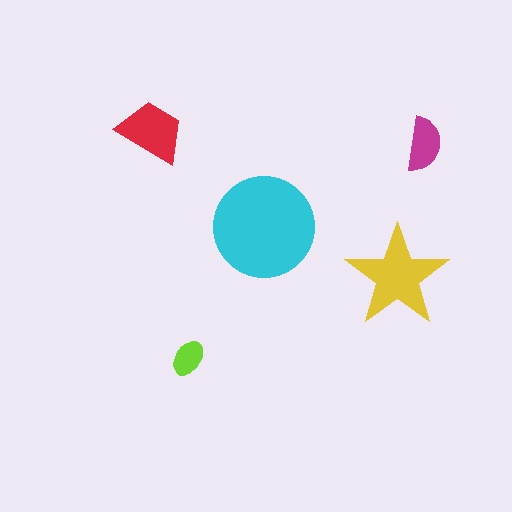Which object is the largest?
The cyan circle.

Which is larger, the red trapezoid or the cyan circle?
The cyan circle.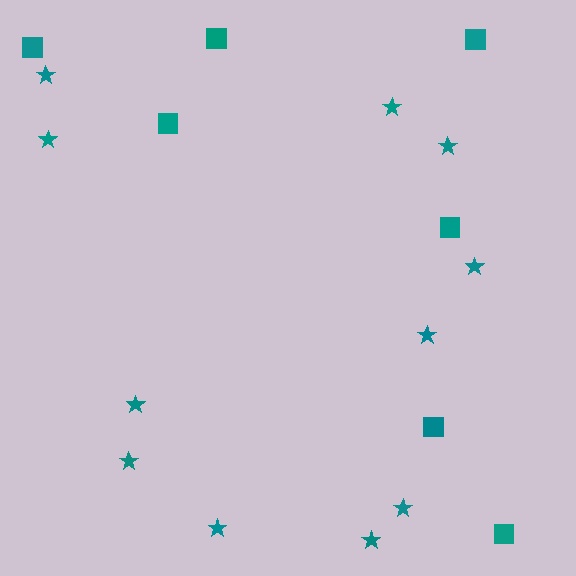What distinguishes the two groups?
There are 2 groups: one group of squares (7) and one group of stars (11).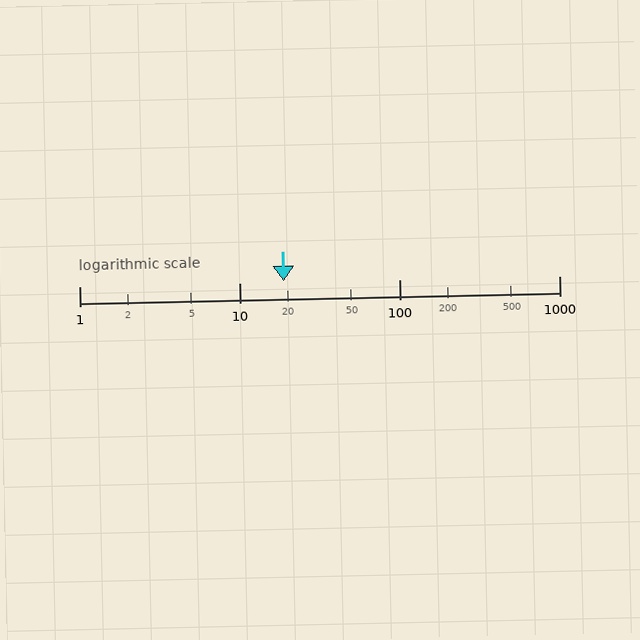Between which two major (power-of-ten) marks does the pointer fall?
The pointer is between 10 and 100.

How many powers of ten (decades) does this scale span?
The scale spans 3 decades, from 1 to 1000.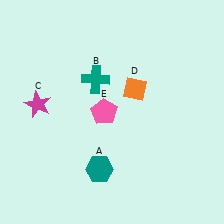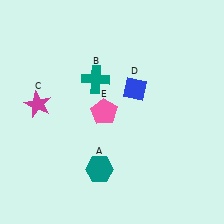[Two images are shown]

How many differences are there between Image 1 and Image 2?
There is 1 difference between the two images.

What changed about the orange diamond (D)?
In Image 1, D is orange. In Image 2, it changed to blue.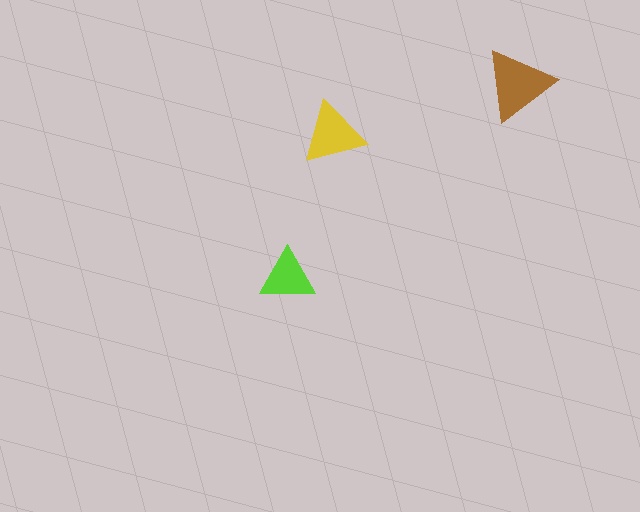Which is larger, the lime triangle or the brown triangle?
The brown one.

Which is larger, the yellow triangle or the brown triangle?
The brown one.